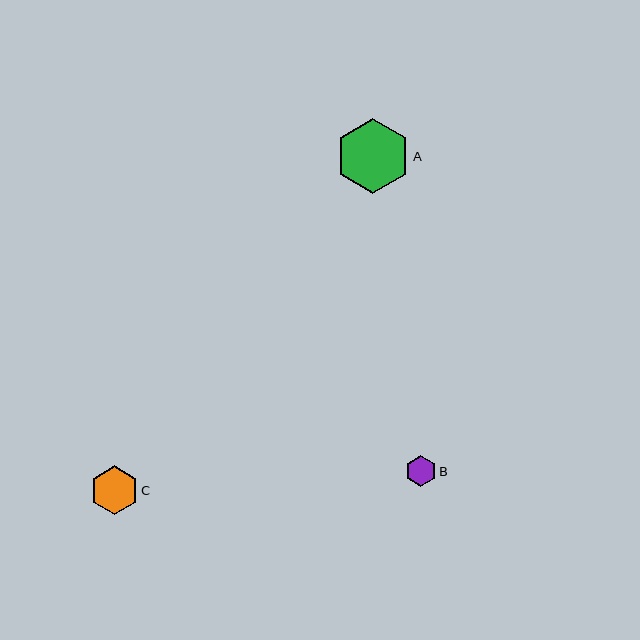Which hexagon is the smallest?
Hexagon B is the smallest with a size of approximately 31 pixels.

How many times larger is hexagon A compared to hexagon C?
Hexagon A is approximately 1.6 times the size of hexagon C.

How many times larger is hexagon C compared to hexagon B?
Hexagon C is approximately 1.6 times the size of hexagon B.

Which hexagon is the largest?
Hexagon A is the largest with a size of approximately 75 pixels.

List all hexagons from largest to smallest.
From largest to smallest: A, C, B.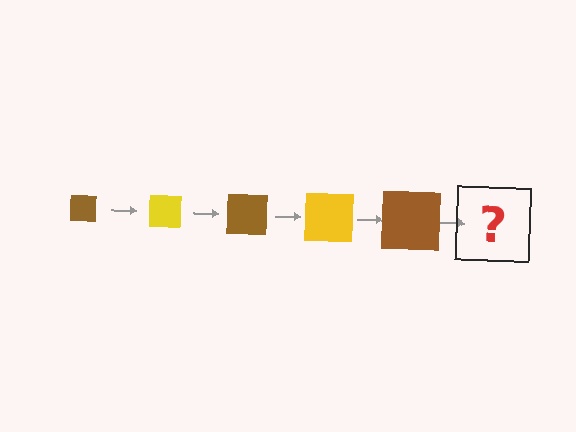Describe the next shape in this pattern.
It should be a yellow square, larger than the previous one.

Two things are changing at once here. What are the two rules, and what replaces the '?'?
The two rules are that the square grows larger each step and the color cycles through brown and yellow. The '?' should be a yellow square, larger than the previous one.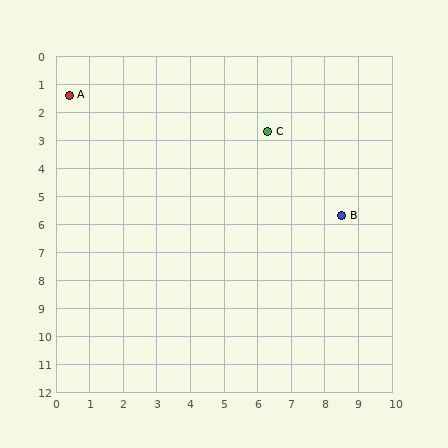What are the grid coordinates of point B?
Point B is at approximately (8.5, 5.7).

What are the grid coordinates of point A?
Point A is at approximately (0.4, 1.4).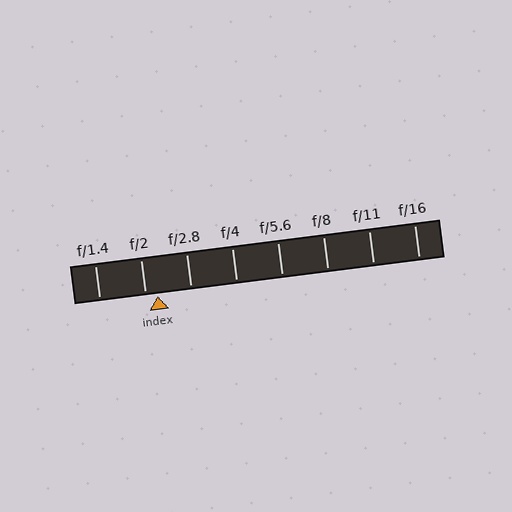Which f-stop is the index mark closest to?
The index mark is closest to f/2.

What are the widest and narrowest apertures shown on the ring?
The widest aperture shown is f/1.4 and the narrowest is f/16.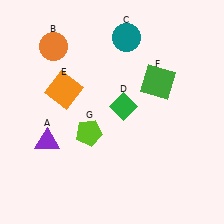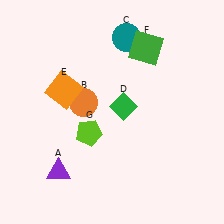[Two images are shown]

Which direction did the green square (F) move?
The green square (F) moved up.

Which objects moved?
The objects that moved are: the purple triangle (A), the orange circle (B), the green square (F).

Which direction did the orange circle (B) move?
The orange circle (B) moved down.